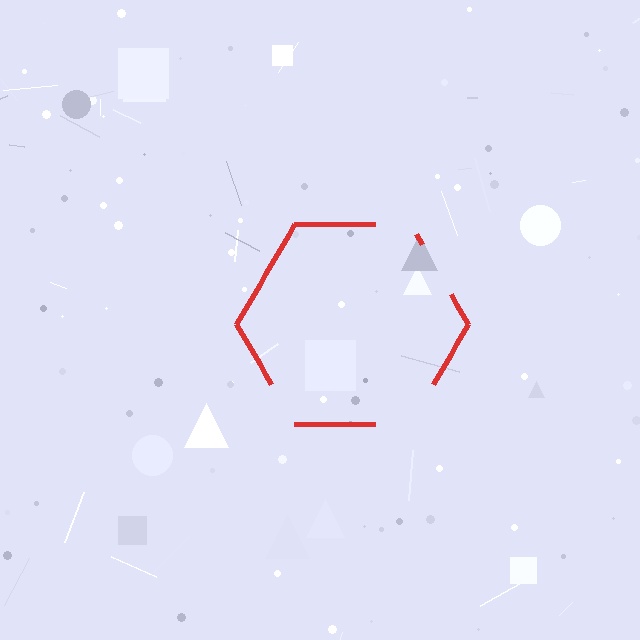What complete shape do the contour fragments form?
The contour fragments form a hexagon.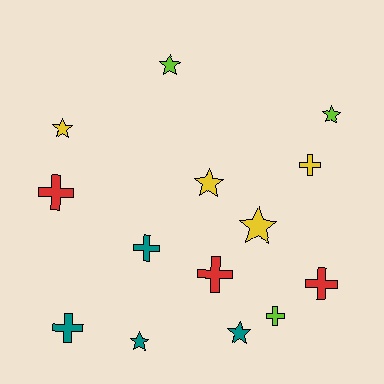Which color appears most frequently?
Yellow, with 4 objects.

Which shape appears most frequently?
Star, with 7 objects.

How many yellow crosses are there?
There is 1 yellow cross.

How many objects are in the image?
There are 14 objects.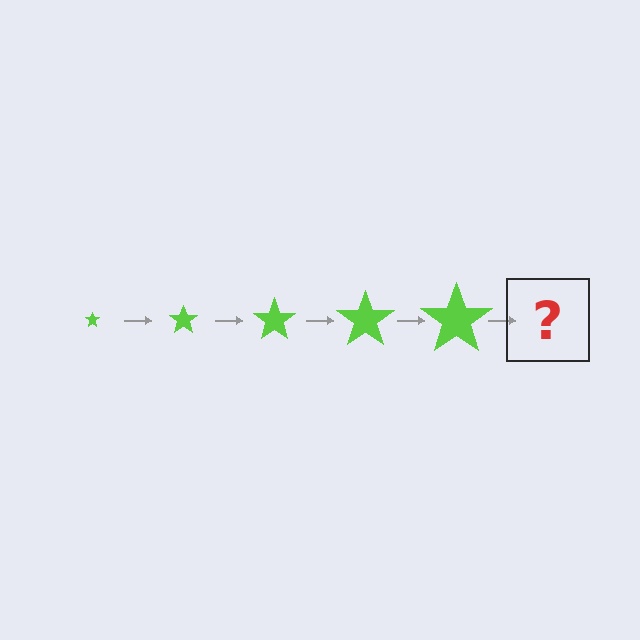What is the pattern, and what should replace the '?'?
The pattern is that the star gets progressively larger each step. The '?' should be a lime star, larger than the previous one.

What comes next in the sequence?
The next element should be a lime star, larger than the previous one.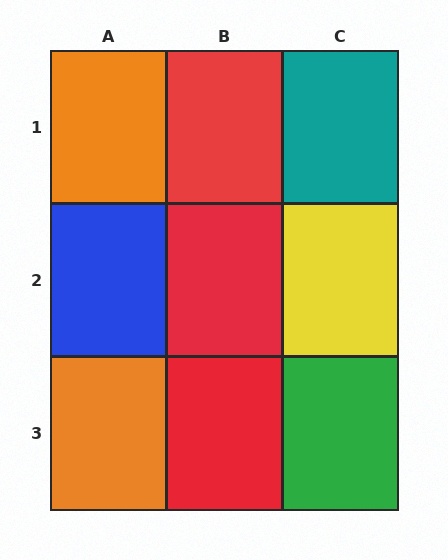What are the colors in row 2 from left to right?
Blue, red, yellow.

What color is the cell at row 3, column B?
Red.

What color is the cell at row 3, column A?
Orange.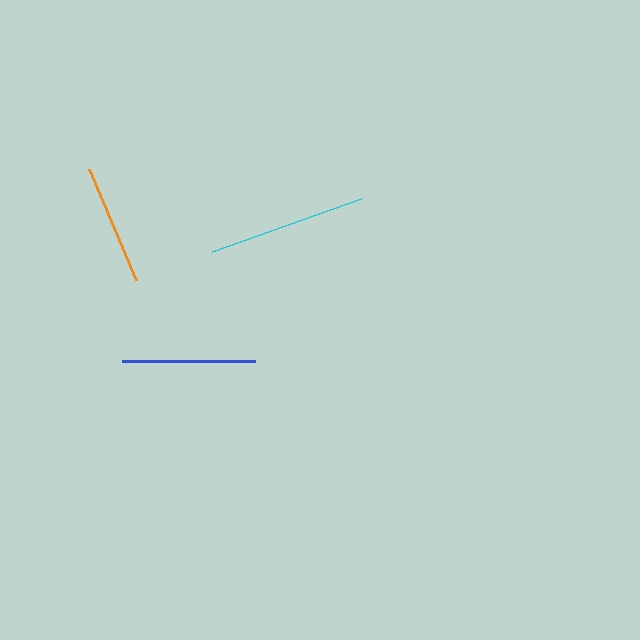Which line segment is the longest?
The cyan line is the longest at approximately 158 pixels.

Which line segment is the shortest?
The orange line is the shortest at approximately 121 pixels.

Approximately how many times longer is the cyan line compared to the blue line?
The cyan line is approximately 1.2 times the length of the blue line.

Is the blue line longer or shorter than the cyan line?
The cyan line is longer than the blue line.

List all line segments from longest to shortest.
From longest to shortest: cyan, blue, orange.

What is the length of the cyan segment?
The cyan segment is approximately 158 pixels long.